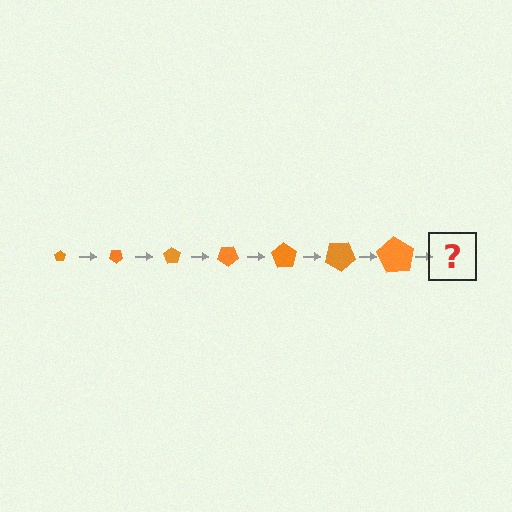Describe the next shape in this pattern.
It should be a pentagon, larger than the previous one and rotated 245 degrees from the start.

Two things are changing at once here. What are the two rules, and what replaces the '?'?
The two rules are that the pentagon grows larger each step and it rotates 35 degrees each step. The '?' should be a pentagon, larger than the previous one and rotated 245 degrees from the start.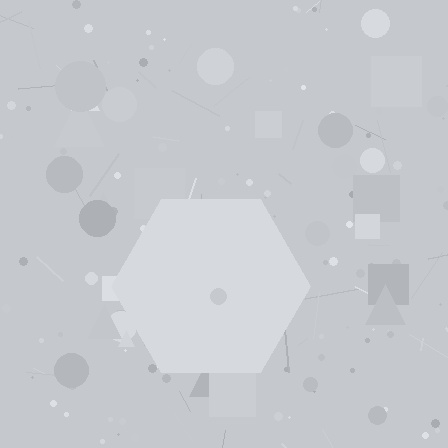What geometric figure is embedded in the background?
A hexagon is embedded in the background.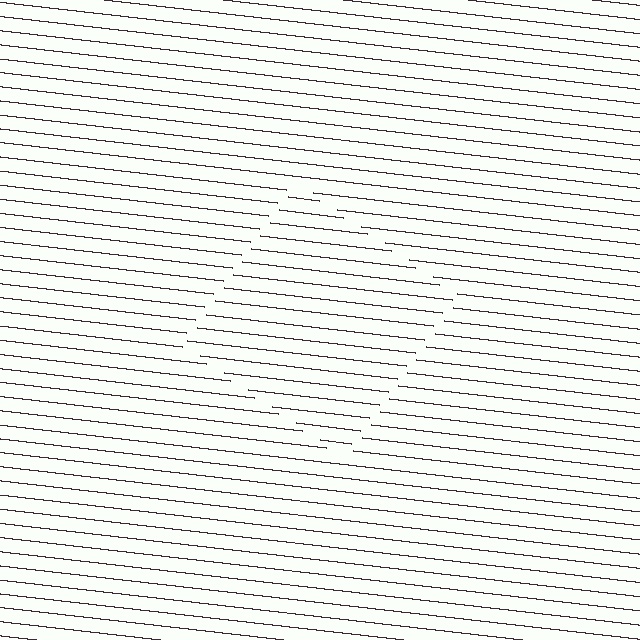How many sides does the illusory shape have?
4 sides — the line-ends trace a square.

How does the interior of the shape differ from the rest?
The interior of the shape contains the same grating, shifted by half a period — the contour is defined by the phase discontinuity where line-ends from the inner and outer gratings abut.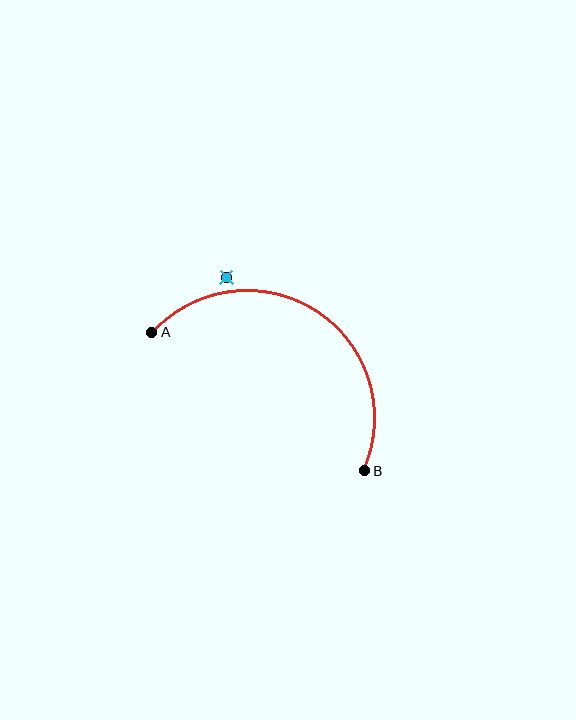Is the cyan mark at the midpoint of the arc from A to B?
No — the cyan mark does not lie on the arc at all. It sits slightly outside the curve.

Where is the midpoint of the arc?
The arc midpoint is the point on the curve farthest from the straight line joining A and B. It sits above that line.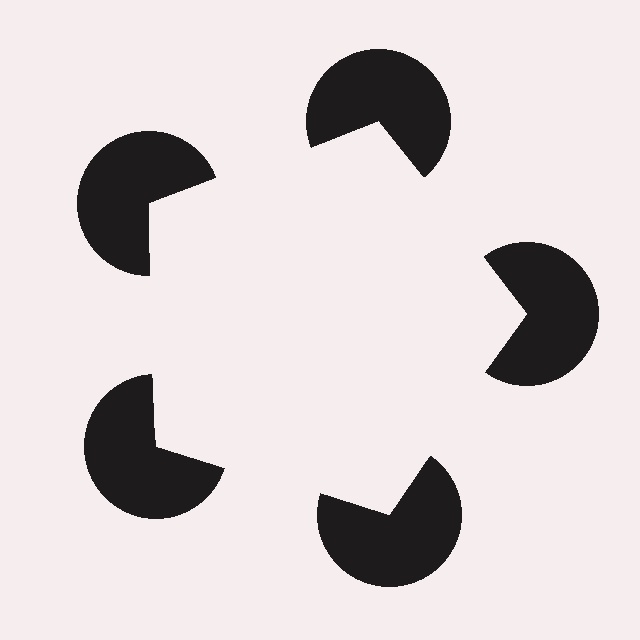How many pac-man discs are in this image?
There are 5 — one at each vertex of the illusory pentagon.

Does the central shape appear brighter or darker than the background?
It typically appears slightly brighter than the background, even though no actual brightness change is drawn.